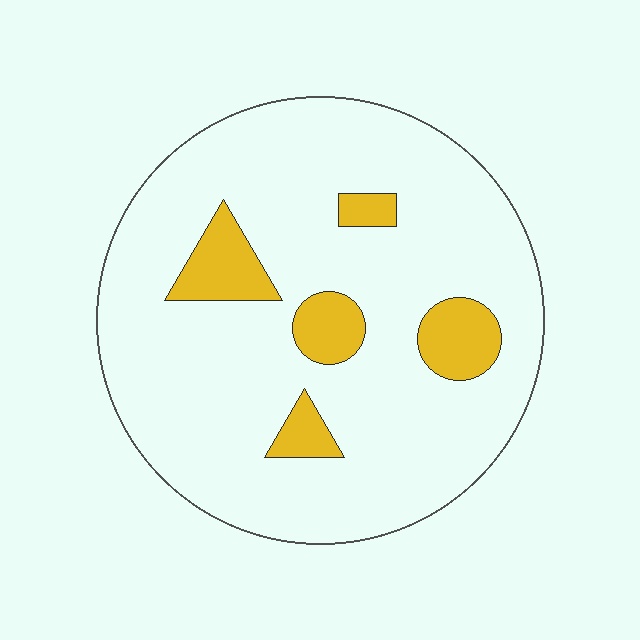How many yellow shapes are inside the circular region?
5.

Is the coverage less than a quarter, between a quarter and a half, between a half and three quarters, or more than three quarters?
Less than a quarter.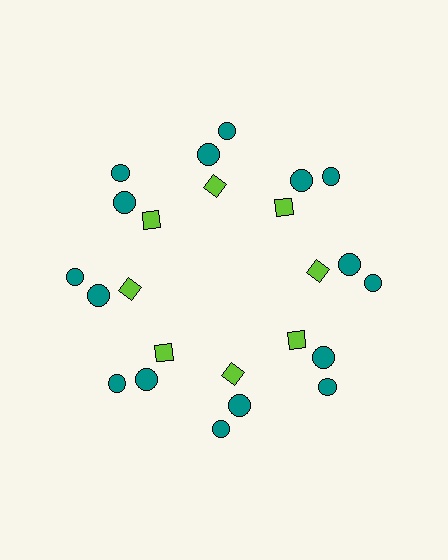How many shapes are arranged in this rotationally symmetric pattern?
There are 24 shapes, arranged in 8 groups of 3.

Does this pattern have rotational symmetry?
Yes, this pattern has 8-fold rotational symmetry. It looks the same after rotating 45 degrees around the center.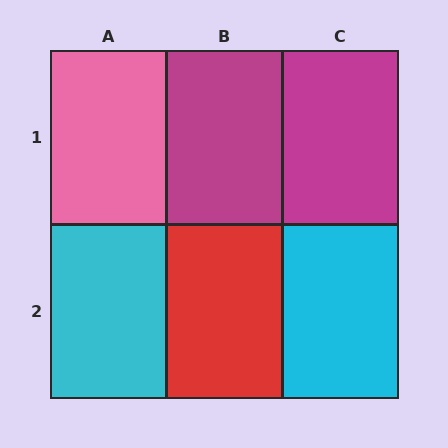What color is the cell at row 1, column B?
Magenta.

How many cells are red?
1 cell is red.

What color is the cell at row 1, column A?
Pink.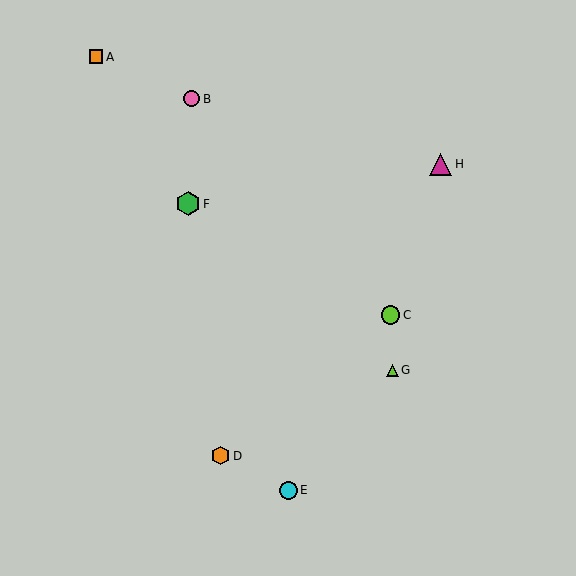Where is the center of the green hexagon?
The center of the green hexagon is at (188, 204).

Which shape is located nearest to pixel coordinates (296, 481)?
The cyan circle (labeled E) at (289, 490) is nearest to that location.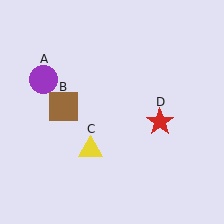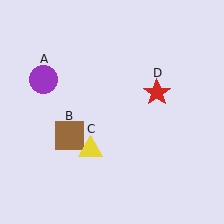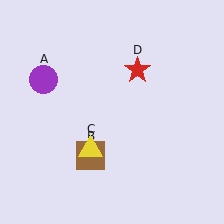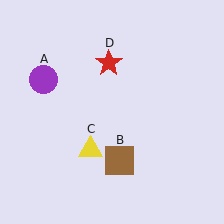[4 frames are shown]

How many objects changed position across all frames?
2 objects changed position: brown square (object B), red star (object D).